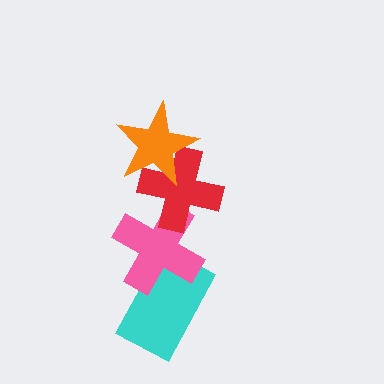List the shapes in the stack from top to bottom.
From top to bottom: the orange star, the red cross, the pink cross, the cyan rectangle.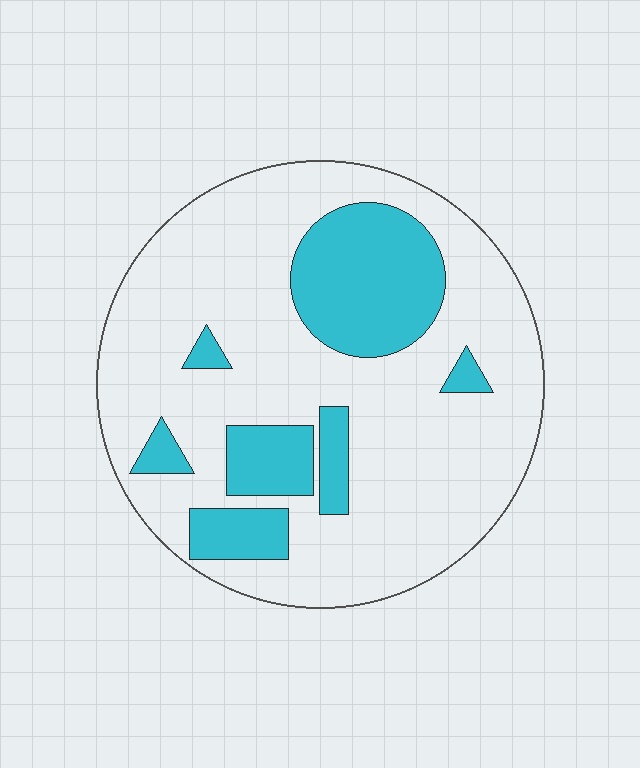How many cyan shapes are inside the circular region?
7.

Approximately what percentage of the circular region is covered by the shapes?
Approximately 25%.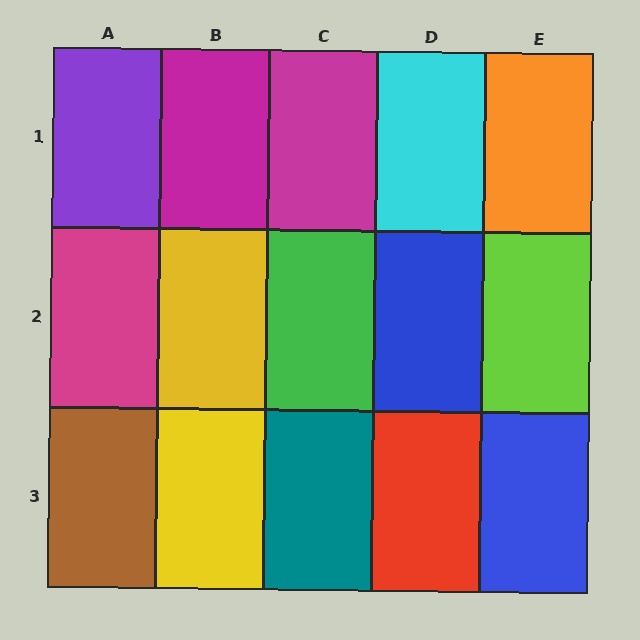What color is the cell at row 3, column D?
Red.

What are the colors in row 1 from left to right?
Purple, magenta, magenta, cyan, orange.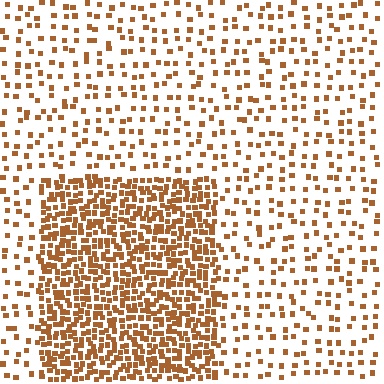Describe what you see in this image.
The image contains small brown elements arranged at two different densities. A rectangle-shaped region is visible where the elements are more densely packed than the surrounding area.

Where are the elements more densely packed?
The elements are more densely packed inside the rectangle boundary.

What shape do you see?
I see a rectangle.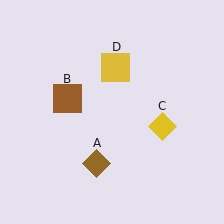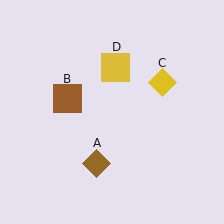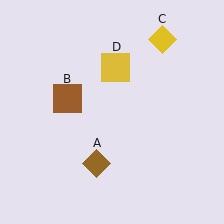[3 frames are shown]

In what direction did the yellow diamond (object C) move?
The yellow diamond (object C) moved up.